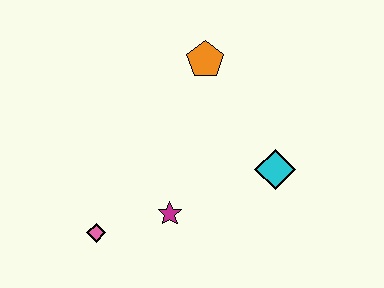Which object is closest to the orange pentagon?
The cyan diamond is closest to the orange pentagon.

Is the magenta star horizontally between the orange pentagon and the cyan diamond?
No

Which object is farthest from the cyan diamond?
The pink diamond is farthest from the cyan diamond.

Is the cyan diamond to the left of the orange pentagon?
No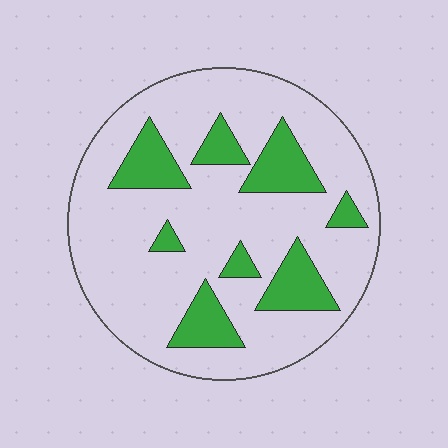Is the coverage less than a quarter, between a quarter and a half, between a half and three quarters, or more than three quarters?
Less than a quarter.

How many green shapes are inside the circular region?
8.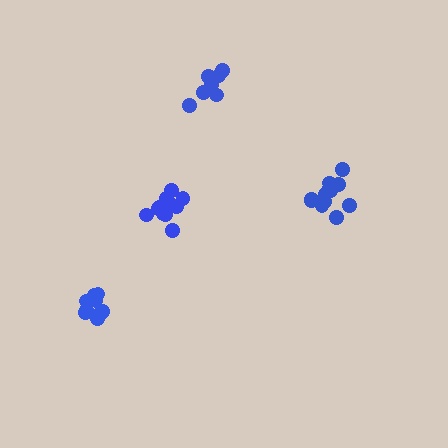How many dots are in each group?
Group 1: 8 dots, Group 2: 12 dots, Group 3: 12 dots, Group 4: 9 dots (41 total).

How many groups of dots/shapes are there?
There are 4 groups.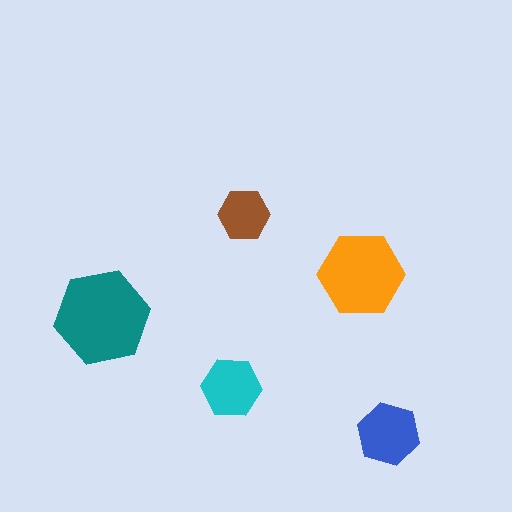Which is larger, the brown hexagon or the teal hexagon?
The teal one.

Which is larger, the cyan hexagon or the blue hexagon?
The blue one.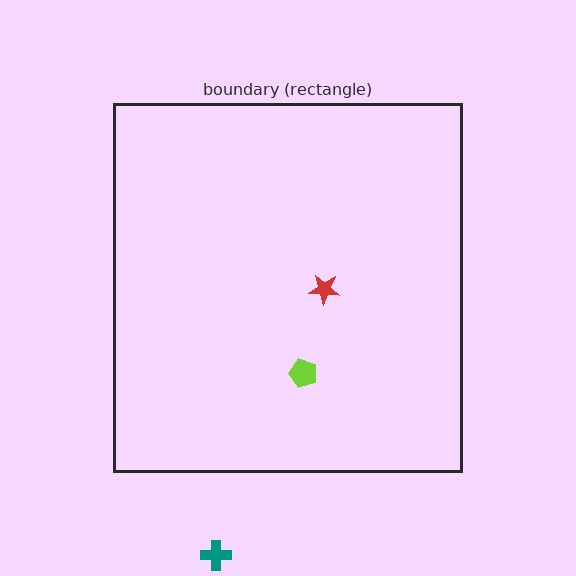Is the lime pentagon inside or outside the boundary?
Inside.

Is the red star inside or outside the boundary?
Inside.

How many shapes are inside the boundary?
2 inside, 1 outside.